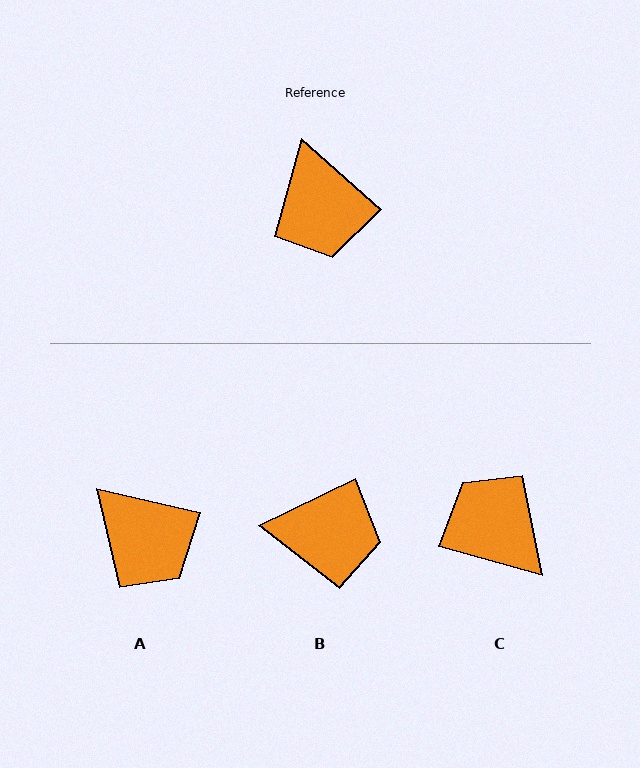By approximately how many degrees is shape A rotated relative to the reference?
Approximately 28 degrees counter-clockwise.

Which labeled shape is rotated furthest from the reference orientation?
C, about 154 degrees away.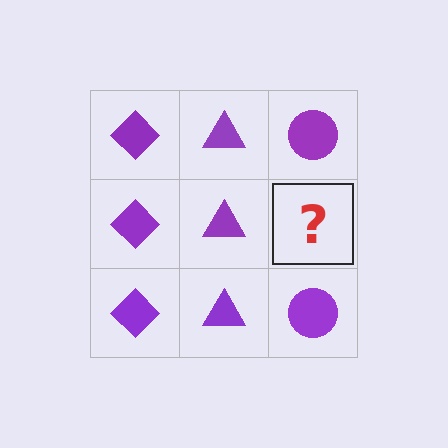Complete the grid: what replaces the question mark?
The question mark should be replaced with a purple circle.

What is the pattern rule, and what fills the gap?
The rule is that each column has a consistent shape. The gap should be filled with a purple circle.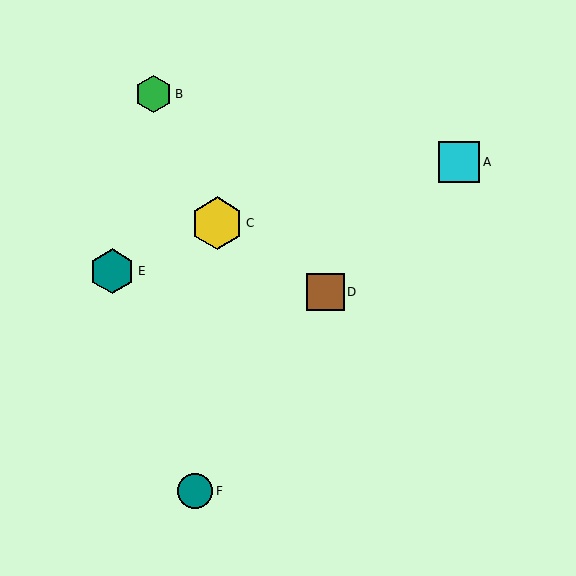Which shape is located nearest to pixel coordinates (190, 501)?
The teal circle (labeled F) at (195, 491) is nearest to that location.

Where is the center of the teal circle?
The center of the teal circle is at (195, 491).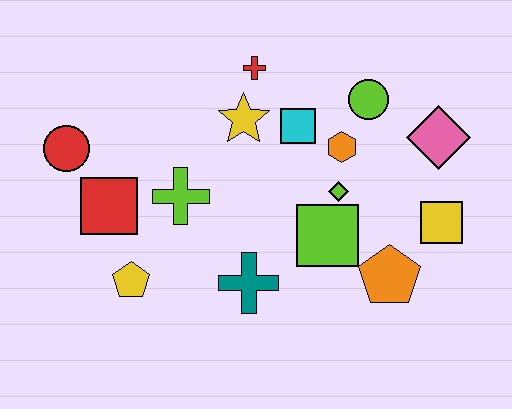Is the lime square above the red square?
No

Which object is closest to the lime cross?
The red square is closest to the lime cross.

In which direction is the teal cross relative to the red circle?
The teal cross is to the right of the red circle.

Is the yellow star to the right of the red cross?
No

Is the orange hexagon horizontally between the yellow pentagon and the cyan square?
No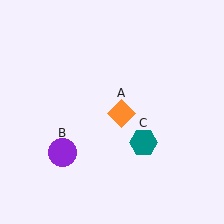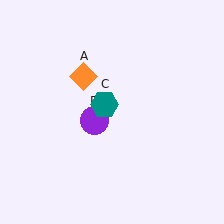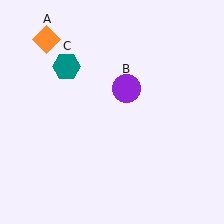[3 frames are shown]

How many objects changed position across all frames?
3 objects changed position: orange diamond (object A), purple circle (object B), teal hexagon (object C).